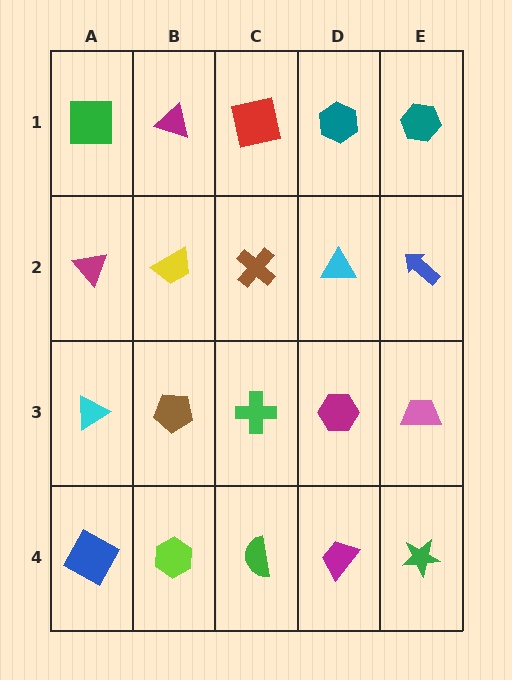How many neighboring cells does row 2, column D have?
4.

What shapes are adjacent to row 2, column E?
A teal hexagon (row 1, column E), a pink trapezoid (row 3, column E), a cyan triangle (row 2, column D).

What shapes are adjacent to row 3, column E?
A blue arrow (row 2, column E), a green star (row 4, column E), a magenta hexagon (row 3, column D).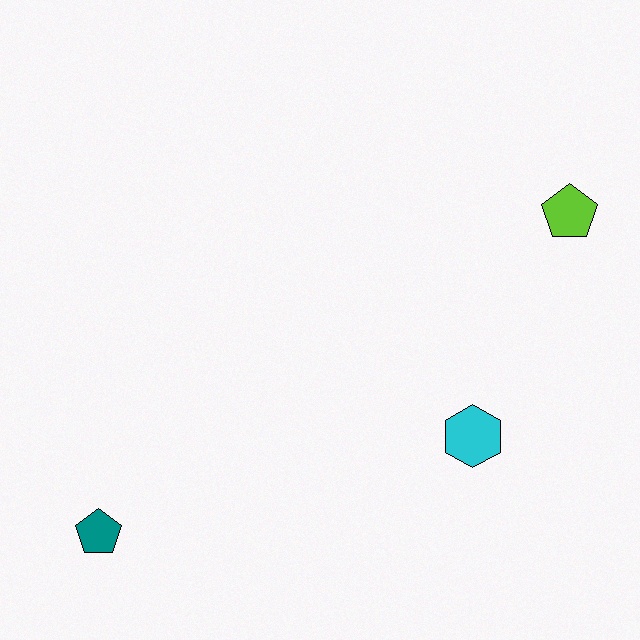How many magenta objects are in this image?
There are no magenta objects.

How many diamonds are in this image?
There are no diamonds.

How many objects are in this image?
There are 3 objects.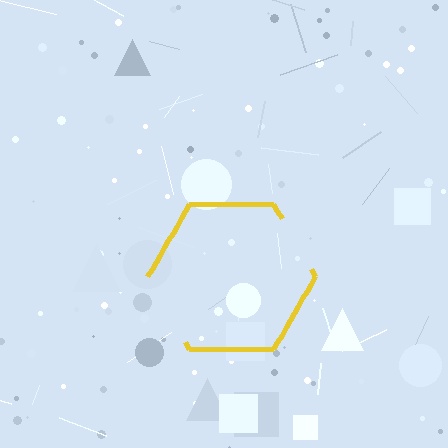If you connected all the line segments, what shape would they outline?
They would outline a hexagon.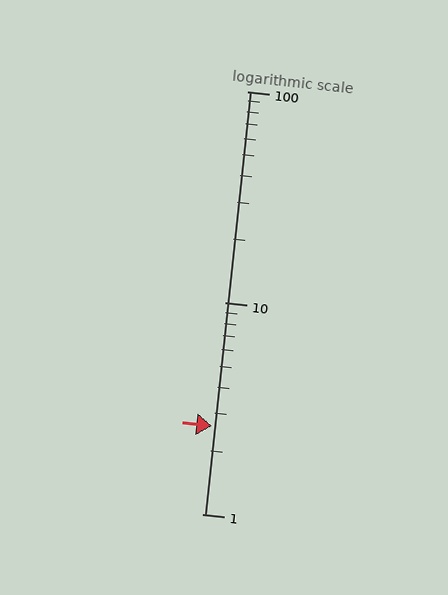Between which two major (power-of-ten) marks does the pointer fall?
The pointer is between 1 and 10.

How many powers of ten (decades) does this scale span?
The scale spans 2 decades, from 1 to 100.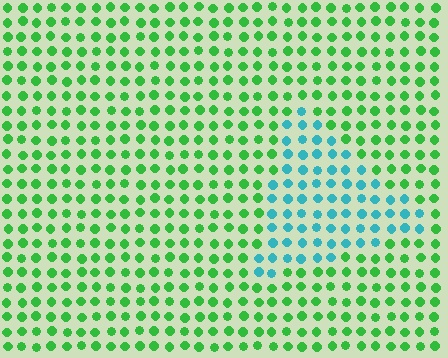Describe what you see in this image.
The image is filled with small green elements in a uniform arrangement. A triangle-shaped region is visible where the elements are tinted to a slightly different hue, forming a subtle color boundary.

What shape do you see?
I see a triangle.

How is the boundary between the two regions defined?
The boundary is defined purely by a slight shift in hue (about 59 degrees). Spacing, size, and orientation are identical on both sides.